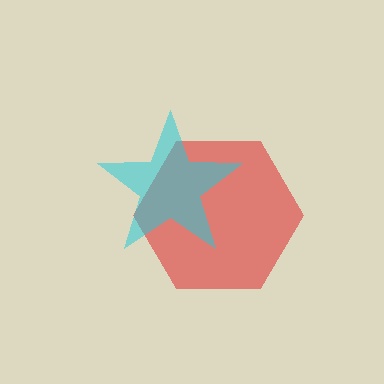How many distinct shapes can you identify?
There are 2 distinct shapes: a red hexagon, a cyan star.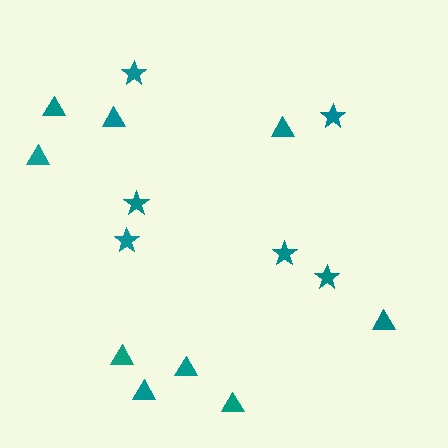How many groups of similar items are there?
There are 2 groups: one group of triangles (9) and one group of stars (6).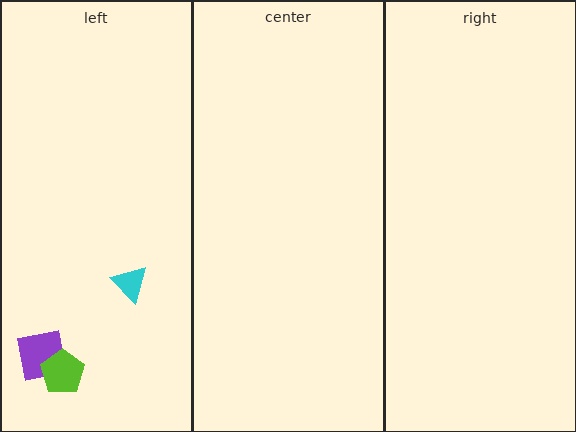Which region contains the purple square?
The left region.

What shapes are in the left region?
The purple square, the lime pentagon, the cyan triangle.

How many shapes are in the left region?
3.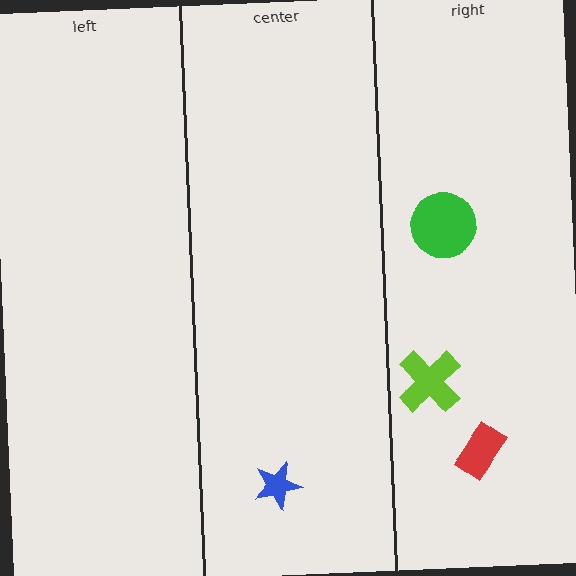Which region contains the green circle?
The right region.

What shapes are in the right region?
The green circle, the red rectangle, the lime cross.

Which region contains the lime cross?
The right region.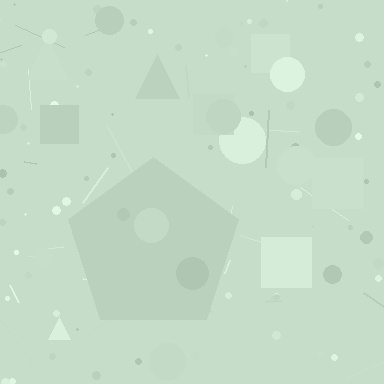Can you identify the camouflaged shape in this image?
The camouflaged shape is a pentagon.